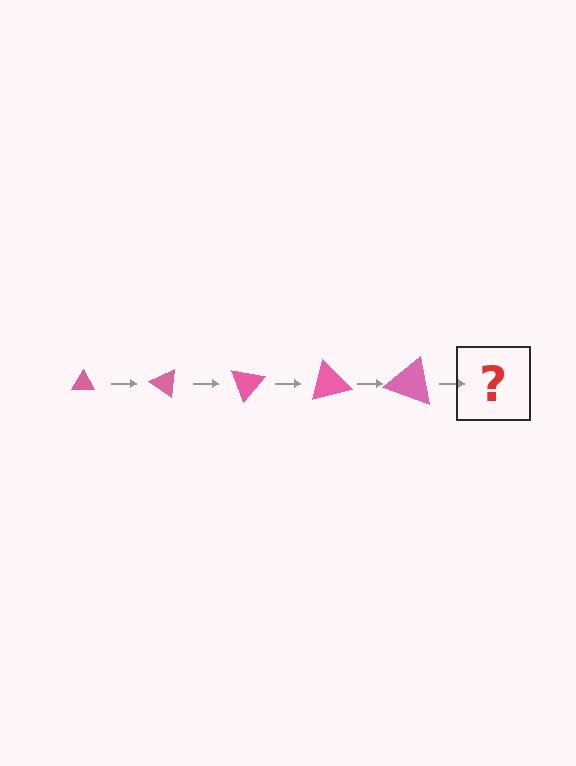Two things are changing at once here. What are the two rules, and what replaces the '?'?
The two rules are that the triangle grows larger each step and it rotates 35 degrees each step. The '?' should be a triangle, larger than the previous one and rotated 175 degrees from the start.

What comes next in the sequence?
The next element should be a triangle, larger than the previous one and rotated 175 degrees from the start.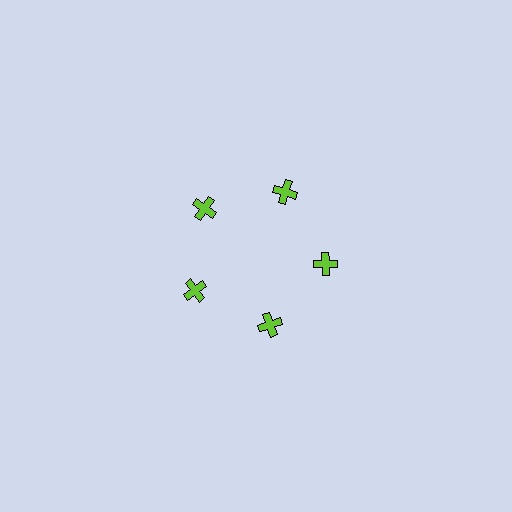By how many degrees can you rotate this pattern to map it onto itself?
The pattern maps onto itself every 72 degrees of rotation.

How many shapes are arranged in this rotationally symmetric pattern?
There are 5 shapes, arranged in 5 groups of 1.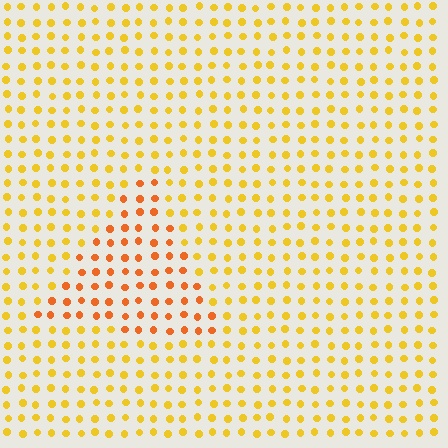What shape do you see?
I see a triangle.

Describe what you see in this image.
The image is filled with small yellow elements in a uniform arrangement. A triangle-shaped region is visible where the elements are tinted to a slightly different hue, forming a subtle color boundary.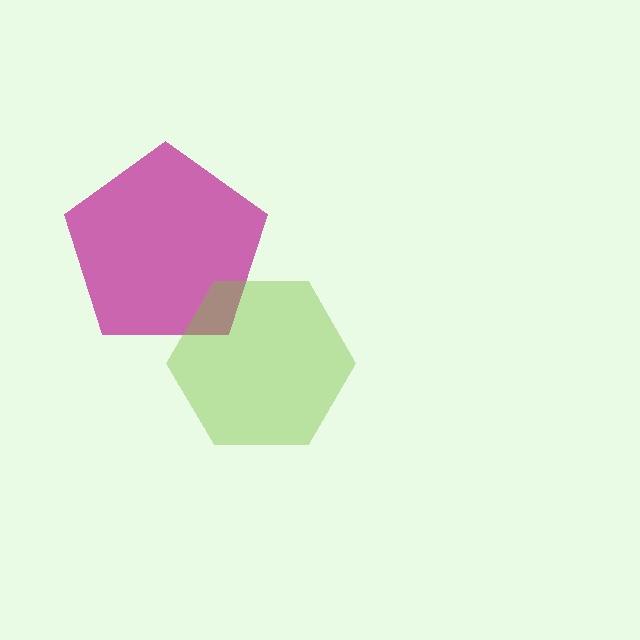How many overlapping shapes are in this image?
There are 2 overlapping shapes in the image.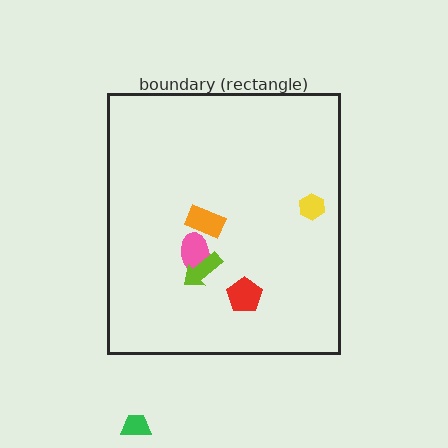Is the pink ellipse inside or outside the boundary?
Inside.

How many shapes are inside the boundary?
5 inside, 1 outside.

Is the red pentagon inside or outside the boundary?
Inside.